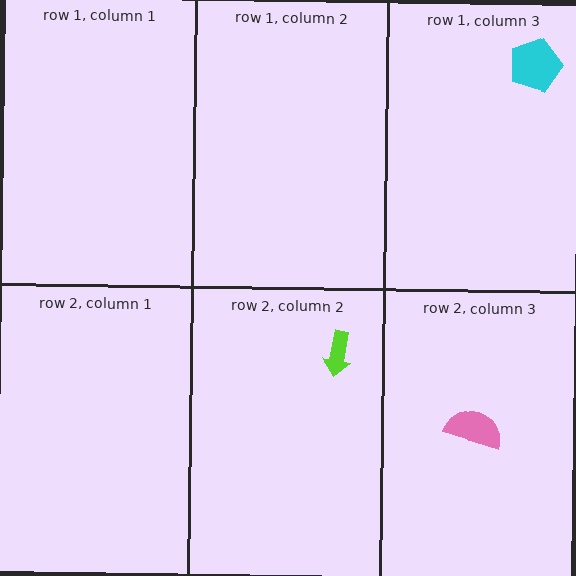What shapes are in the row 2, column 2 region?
The lime arrow.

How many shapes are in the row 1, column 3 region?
1.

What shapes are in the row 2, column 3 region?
The pink semicircle.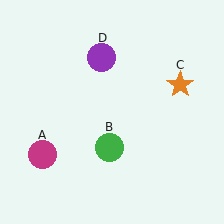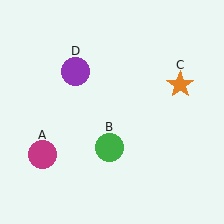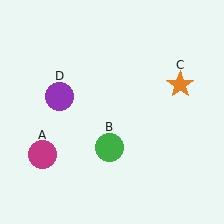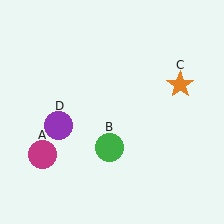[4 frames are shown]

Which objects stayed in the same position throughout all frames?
Magenta circle (object A) and green circle (object B) and orange star (object C) remained stationary.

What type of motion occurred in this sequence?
The purple circle (object D) rotated counterclockwise around the center of the scene.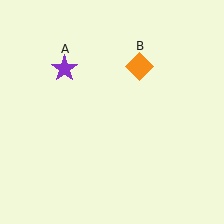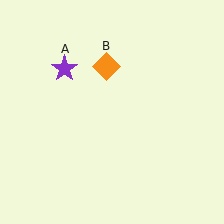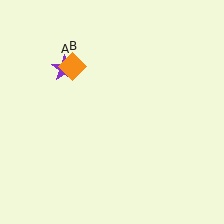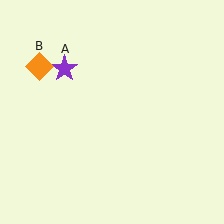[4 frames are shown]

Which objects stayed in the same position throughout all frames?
Purple star (object A) remained stationary.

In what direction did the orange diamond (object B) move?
The orange diamond (object B) moved left.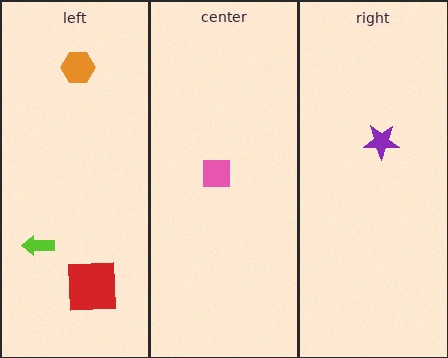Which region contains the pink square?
The center region.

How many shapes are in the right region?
1.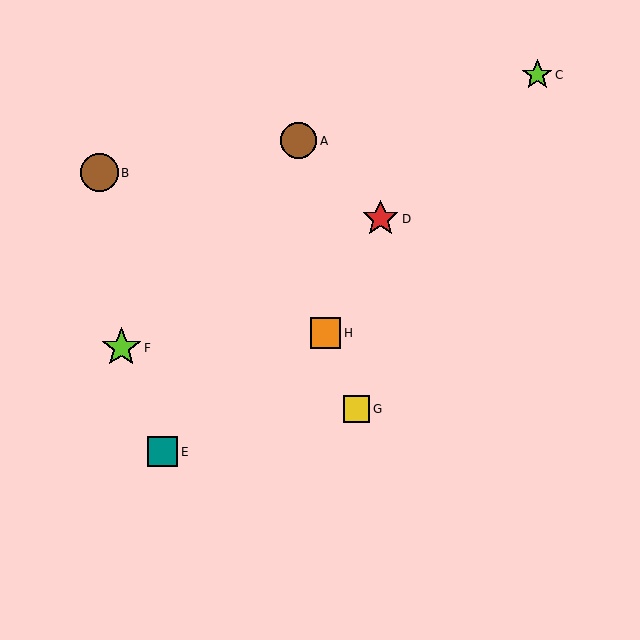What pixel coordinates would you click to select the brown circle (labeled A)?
Click at (299, 141) to select the brown circle A.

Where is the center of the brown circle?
The center of the brown circle is at (299, 141).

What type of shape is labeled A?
Shape A is a brown circle.